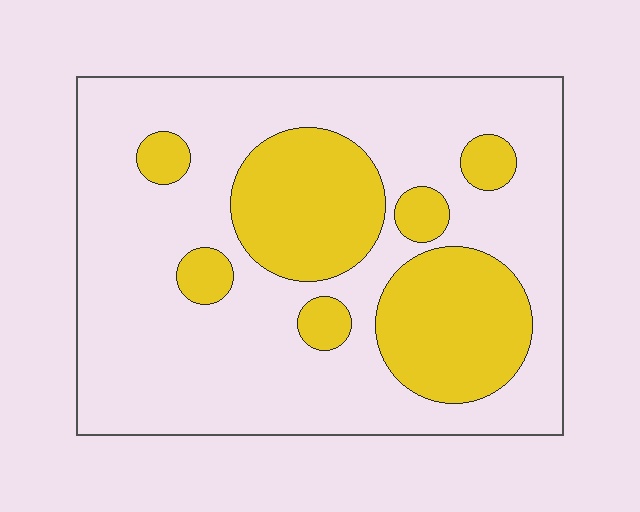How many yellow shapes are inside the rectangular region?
7.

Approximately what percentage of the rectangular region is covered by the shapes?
Approximately 30%.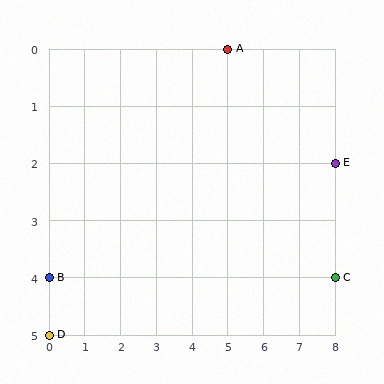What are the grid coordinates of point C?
Point C is at grid coordinates (8, 4).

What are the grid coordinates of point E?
Point E is at grid coordinates (8, 2).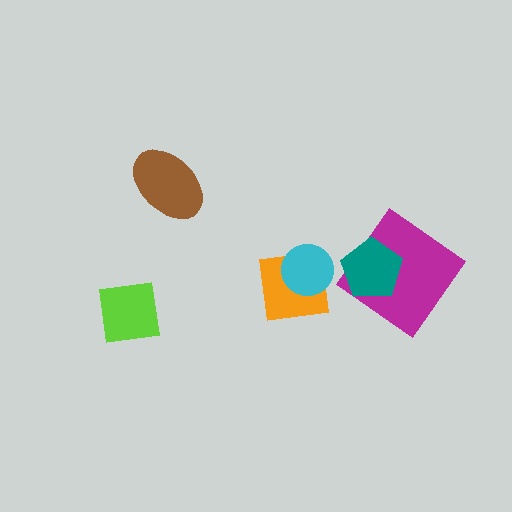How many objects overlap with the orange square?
1 object overlaps with the orange square.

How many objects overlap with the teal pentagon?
1 object overlaps with the teal pentagon.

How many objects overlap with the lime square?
0 objects overlap with the lime square.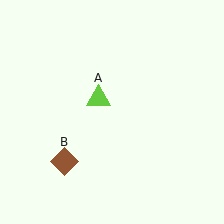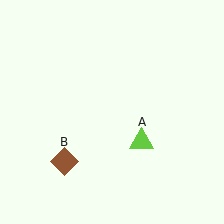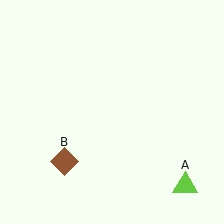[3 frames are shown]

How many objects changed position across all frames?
1 object changed position: lime triangle (object A).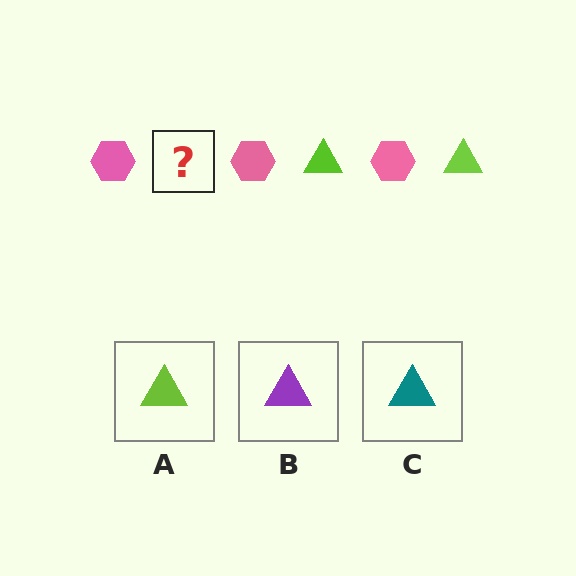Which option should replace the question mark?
Option A.